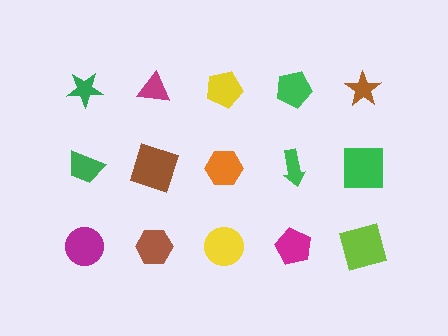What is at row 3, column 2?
A brown hexagon.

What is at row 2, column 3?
An orange hexagon.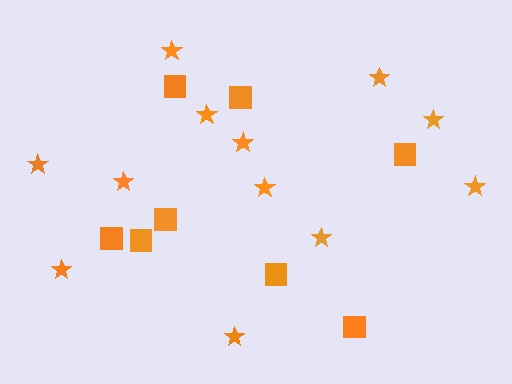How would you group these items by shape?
There are 2 groups: one group of stars (12) and one group of squares (8).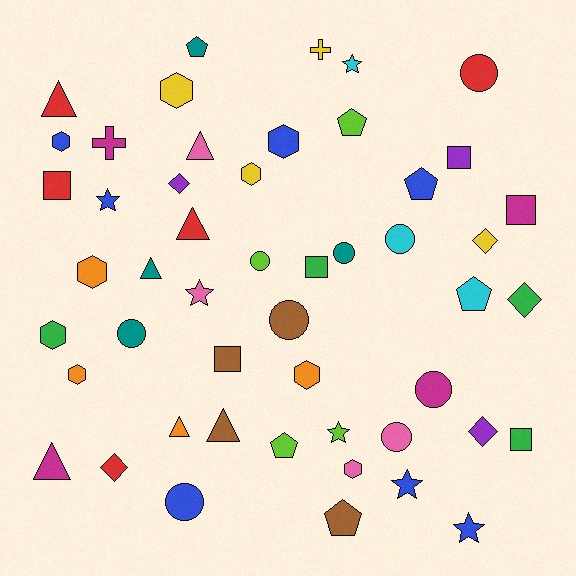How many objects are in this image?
There are 50 objects.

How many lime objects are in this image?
There are 4 lime objects.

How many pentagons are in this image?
There are 6 pentagons.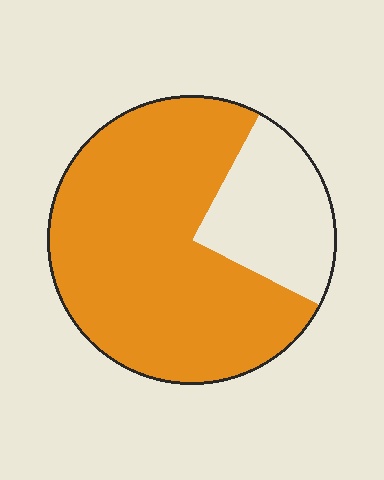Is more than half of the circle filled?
Yes.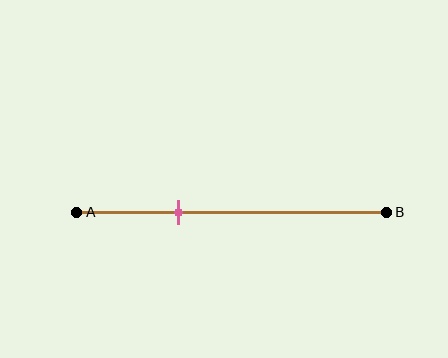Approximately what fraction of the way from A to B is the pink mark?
The pink mark is approximately 35% of the way from A to B.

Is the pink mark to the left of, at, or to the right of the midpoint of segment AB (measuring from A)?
The pink mark is to the left of the midpoint of segment AB.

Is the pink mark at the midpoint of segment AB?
No, the mark is at about 35% from A, not at the 50% midpoint.